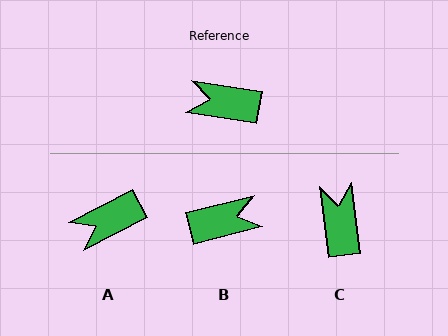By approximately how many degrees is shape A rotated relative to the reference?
Approximately 37 degrees counter-clockwise.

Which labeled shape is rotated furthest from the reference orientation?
B, about 157 degrees away.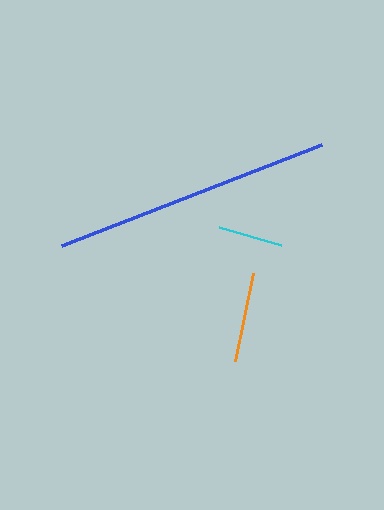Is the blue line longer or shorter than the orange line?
The blue line is longer than the orange line.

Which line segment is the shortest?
The cyan line is the shortest at approximately 64 pixels.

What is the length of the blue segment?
The blue segment is approximately 279 pixels long.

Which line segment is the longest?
The blue line is the longest at approximately 279 pixels.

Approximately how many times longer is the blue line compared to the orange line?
The blue line is approximately 3.1 times the length of the orange line.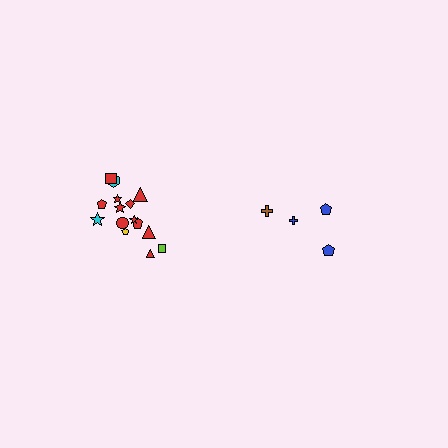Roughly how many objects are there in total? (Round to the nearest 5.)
Roughly 20 objects in total.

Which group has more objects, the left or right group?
The left group.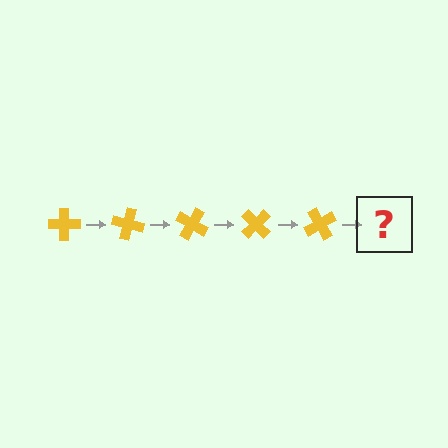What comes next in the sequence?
The next element should be a yellow cross rotated 75 degrees.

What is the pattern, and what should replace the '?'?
The pattern is that the cross rotates 15 degrees each step. The '?' should be a yellow cross rotated 75 degrees.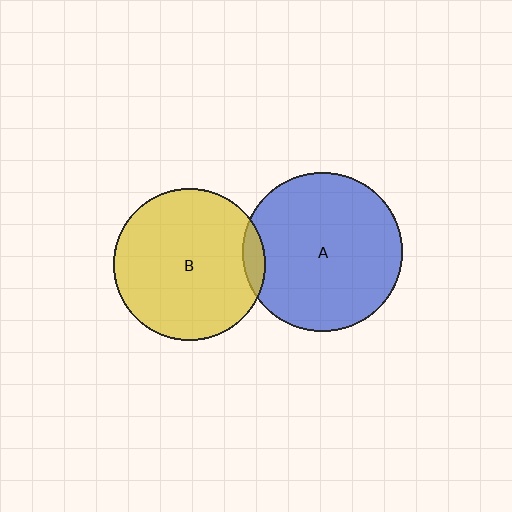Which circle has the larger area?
Circle A (blue).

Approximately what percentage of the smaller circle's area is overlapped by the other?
Approximately 5%.